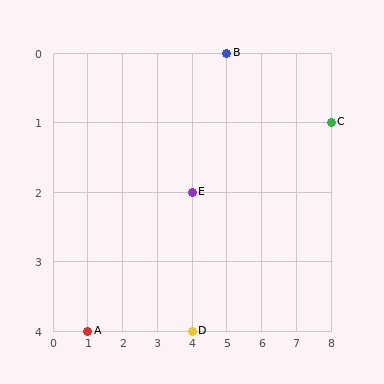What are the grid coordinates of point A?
Point A is at grid coordinates (1, 4).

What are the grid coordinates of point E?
Point E is at grid coordinates (4, 2).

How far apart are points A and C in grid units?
Points A and C are 7 columns and 3 rows apart (about 7.6 grid units diagonally).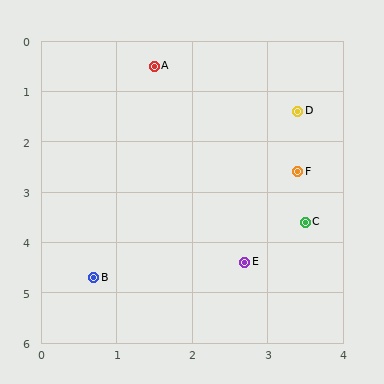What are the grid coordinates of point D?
Point D is at approximately (3.4, 1.4).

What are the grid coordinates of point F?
Point F is at approximately (3.4, 2.6).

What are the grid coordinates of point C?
Point C is at approximately (3.5, 3.6).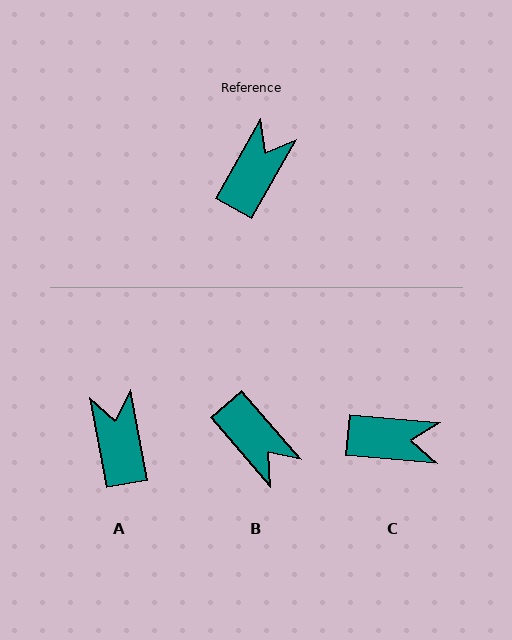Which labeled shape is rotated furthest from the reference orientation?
B, about 109 degrees away.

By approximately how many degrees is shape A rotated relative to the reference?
Approximately 41 degrees counter-clockwise.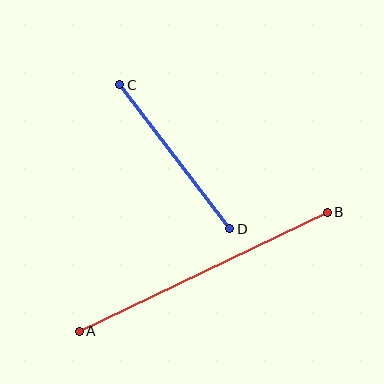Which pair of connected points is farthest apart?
Points A and B are farthest apart.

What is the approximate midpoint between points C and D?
The midpoint is at approximately (175, 157) pixels.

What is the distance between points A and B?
The distance is approximately 275 pixels.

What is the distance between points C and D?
The distance is approximately 181 pixels.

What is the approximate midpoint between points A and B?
The midpoint is at approximately (203, 272) pixels.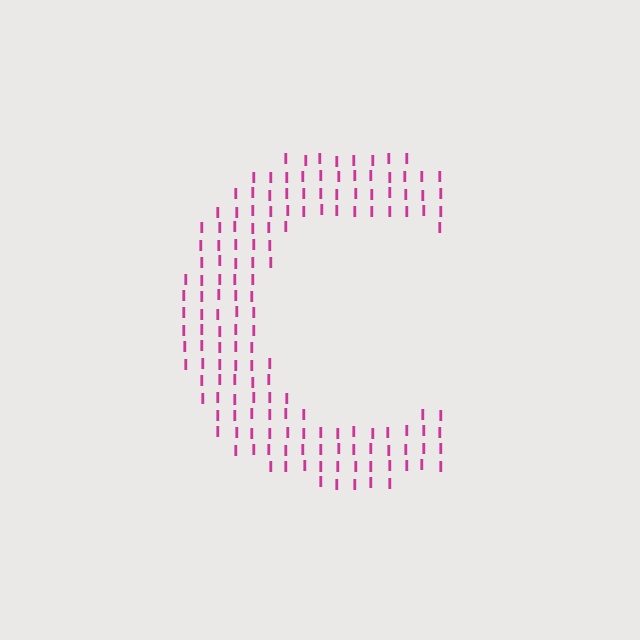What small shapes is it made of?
It is made of small letter I's.